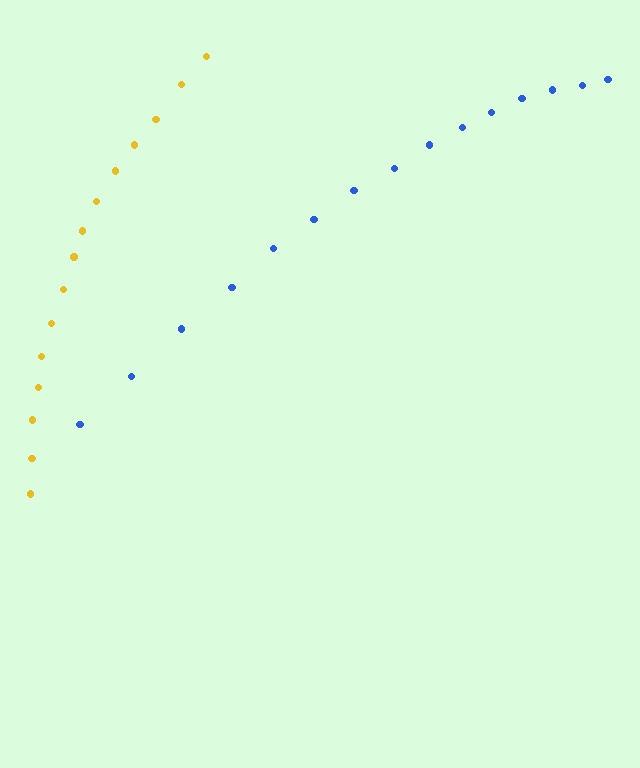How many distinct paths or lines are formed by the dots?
There are 2 distinct paths.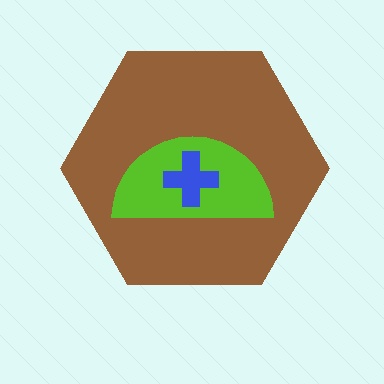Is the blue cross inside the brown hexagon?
Yes.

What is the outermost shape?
The brown hexagon.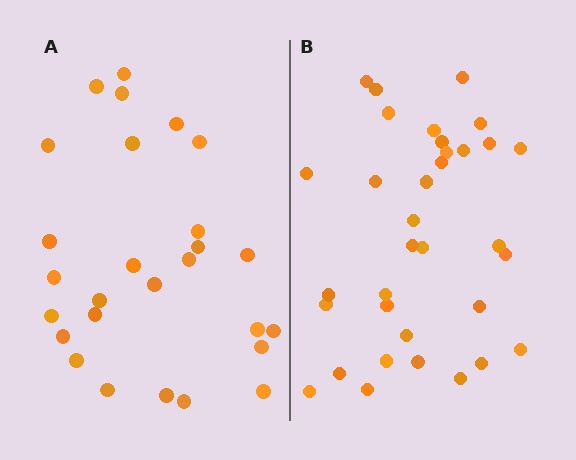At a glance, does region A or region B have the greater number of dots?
Region B (the right region) has more dots.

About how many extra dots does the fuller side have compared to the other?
Region B has roughly 8 or so more dots than region A.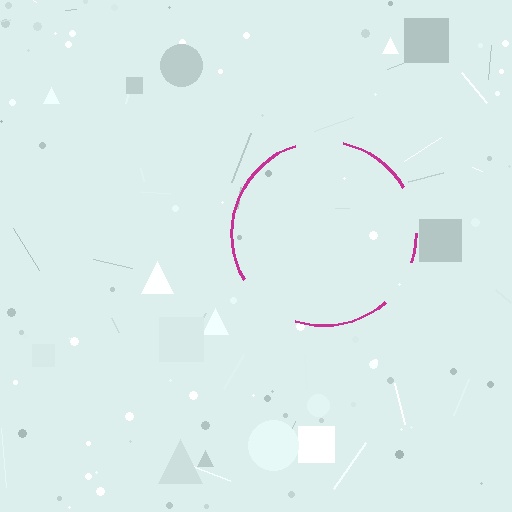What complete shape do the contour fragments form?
The contour fragments form a circle.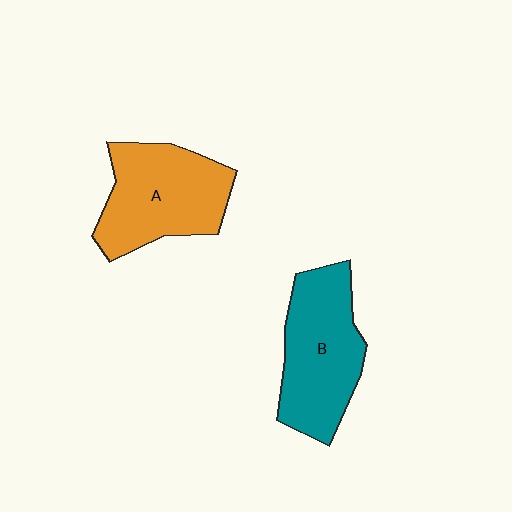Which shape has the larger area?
Shape A (orange).